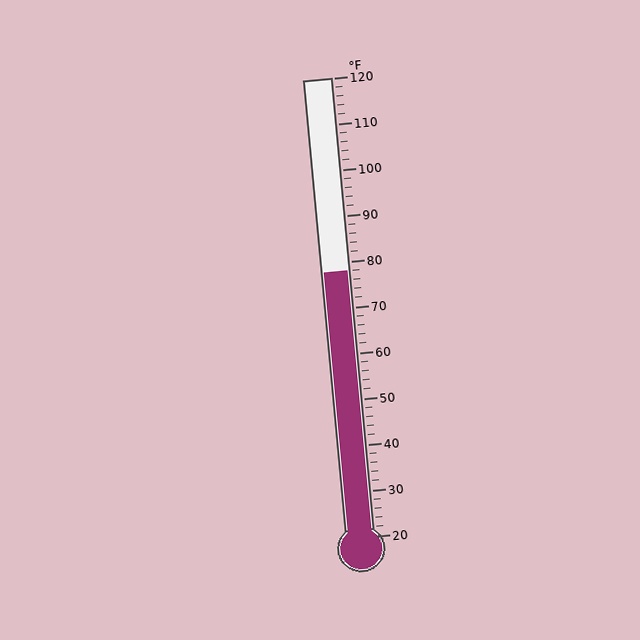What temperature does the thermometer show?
The thermometer shows approximately 78°F.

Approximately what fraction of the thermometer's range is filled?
The thermometer is filled to approximately 60% of its range.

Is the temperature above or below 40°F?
The temperature is above 40°F.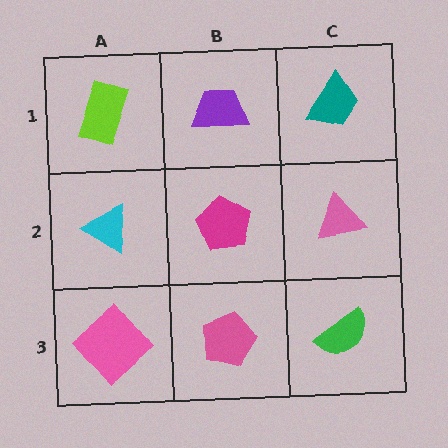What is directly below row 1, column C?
A pink triangle.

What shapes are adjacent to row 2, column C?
A teal trapezoid (row 1, column C), a green semicircle (row 3, column C), a magenta pentagon (row 2, column B).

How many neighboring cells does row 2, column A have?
3.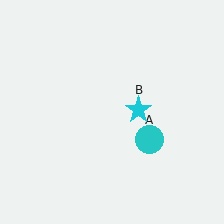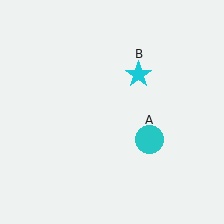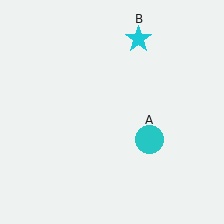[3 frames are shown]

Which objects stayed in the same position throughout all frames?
Cyan circle (object A) remained stationary.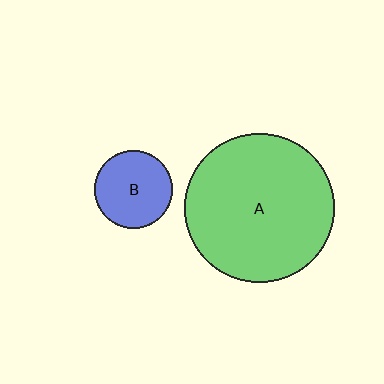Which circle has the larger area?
Circle A (green).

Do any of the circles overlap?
No, none of the circles overlap.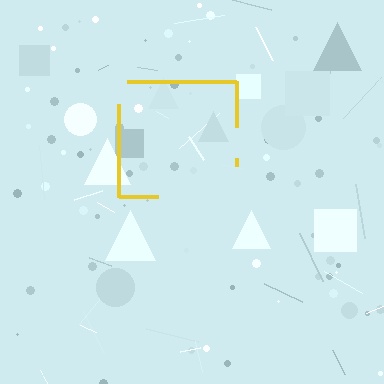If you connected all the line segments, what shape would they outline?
They would outline a square.